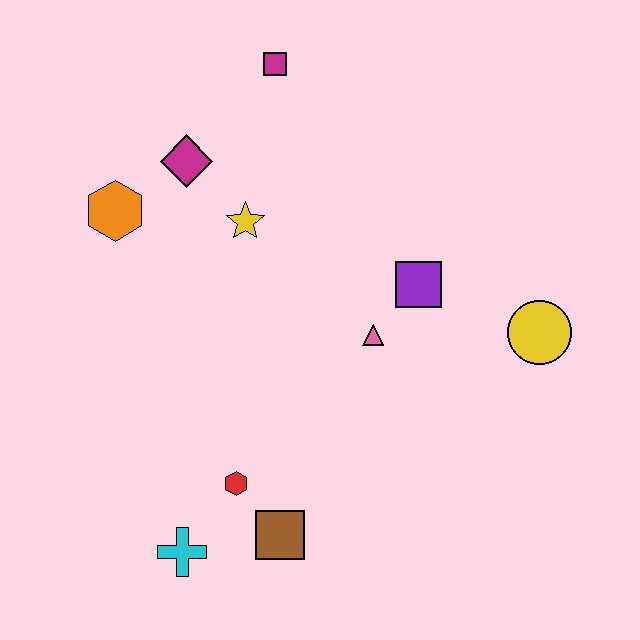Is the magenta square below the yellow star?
No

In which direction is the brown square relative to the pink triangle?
The brown square is below the pink triangle.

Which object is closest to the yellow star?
The magenta diamond is closest to the yellow star.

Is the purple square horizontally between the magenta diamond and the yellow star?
No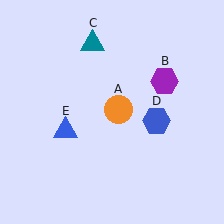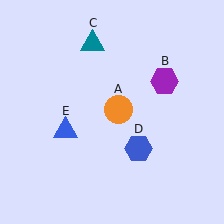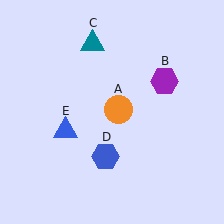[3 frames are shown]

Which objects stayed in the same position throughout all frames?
Orange circle (object A) and purple hexagon (object B) and teal triangle (object C) and blue triangle (object E) remained stationary.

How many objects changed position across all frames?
1 object changed position: blue hexagon (object D).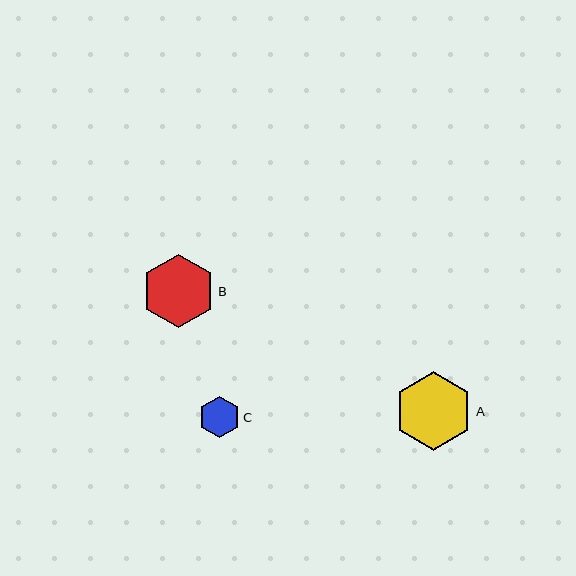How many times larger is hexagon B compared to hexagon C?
Hexagon B is approximately 1.8 times the size of hexagon C.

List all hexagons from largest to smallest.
From largest to smallest: A, B, C.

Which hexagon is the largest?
Hexagon A is the largest with a size of approximately 79 pixels.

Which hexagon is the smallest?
Hexagon C is the smallest with a size of approximately 41 pixels.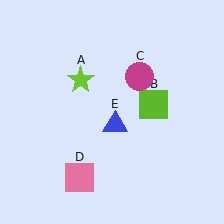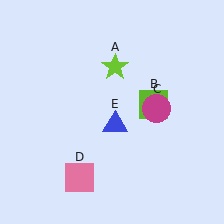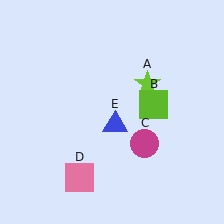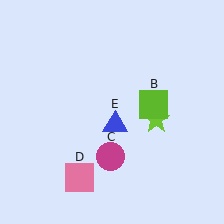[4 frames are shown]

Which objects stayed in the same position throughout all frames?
Lime square (object B) and pink square (object D) and blue triangle (object E) remained stationary.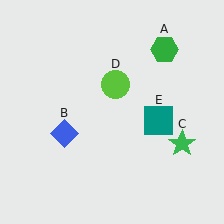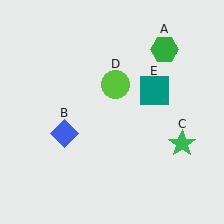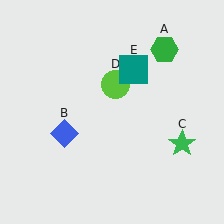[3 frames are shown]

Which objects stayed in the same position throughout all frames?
Green hexagon (object A) and blue diamond (object B) and green star (object C) and lime circle (object D) remained stationary.